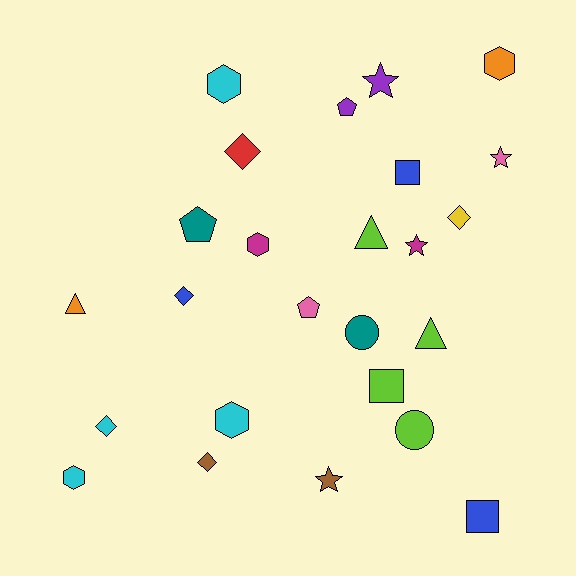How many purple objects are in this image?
There are 2 purple objects.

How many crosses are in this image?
There are no crosses.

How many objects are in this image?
There are 25 objects.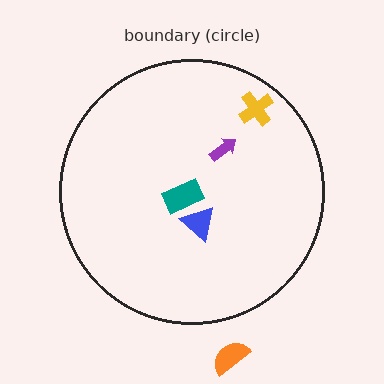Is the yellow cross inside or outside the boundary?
Inside.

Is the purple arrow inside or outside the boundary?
Inside.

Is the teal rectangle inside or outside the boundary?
Inside.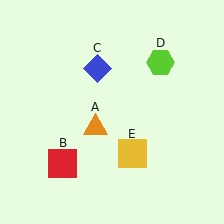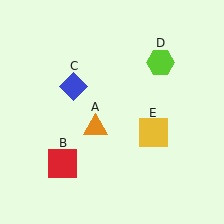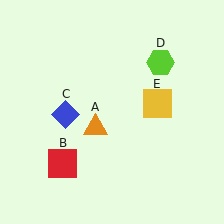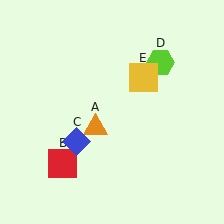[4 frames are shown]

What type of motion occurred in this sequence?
The blue diamond (object C), yellow square (object E) rotated counterclockwise around the center of the scene.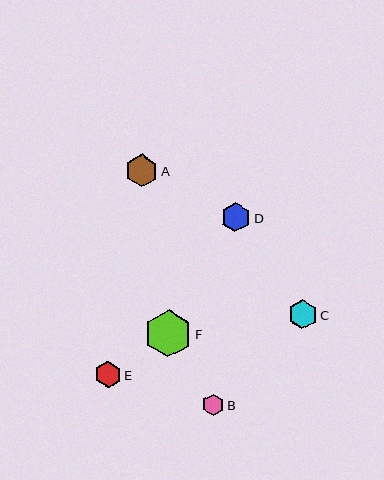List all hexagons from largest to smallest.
From largest to smallest: F, A, C, D, E, B.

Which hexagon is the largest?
Hexagon F is the largest with a size of approximately 47 pixels.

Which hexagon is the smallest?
Hexagon B is the smallest with a size of approximately 21 pixels.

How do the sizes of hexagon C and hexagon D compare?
Hexagon C and hexagon D are approximately the same size.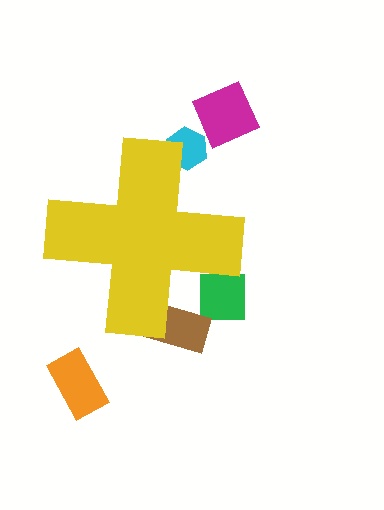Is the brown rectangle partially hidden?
Yes, the brown rectangle is partially hidden behind the yellow cross.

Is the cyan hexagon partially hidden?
Yes, the cyan hexagon is partially hidden behind the yellow cross.